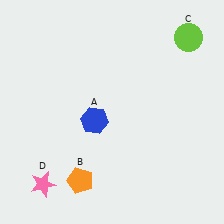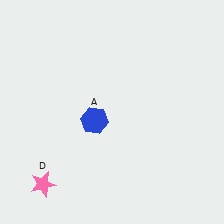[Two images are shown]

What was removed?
The orange pentagon (B), the lime circle (C) were removed in Image 2.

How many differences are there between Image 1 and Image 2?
There are 2 differences between the two images.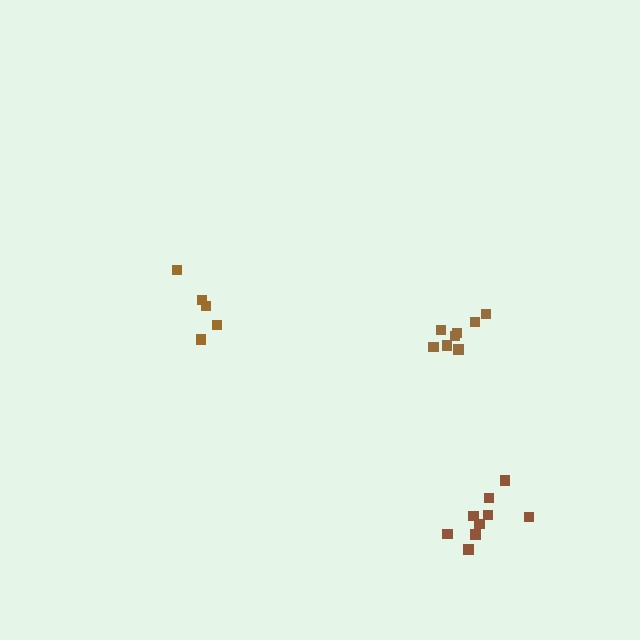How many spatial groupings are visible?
There are 3 spatial groupings.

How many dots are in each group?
Group 1: 8 dots, Group 2: 5 dots, Group 3: 9 dots (22 total).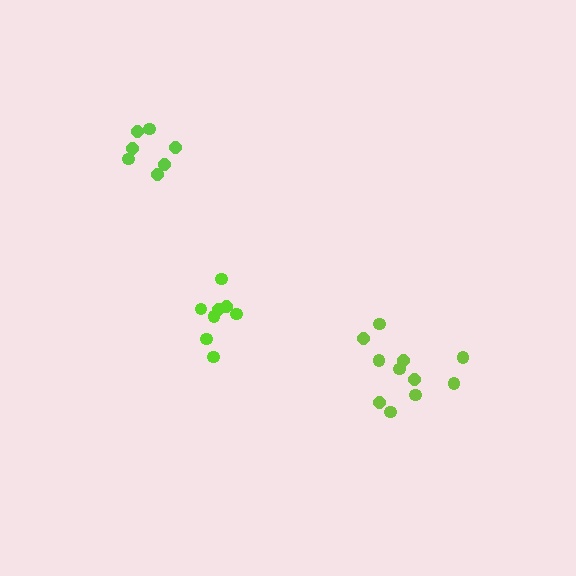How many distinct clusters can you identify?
There are 3 distinct clusters.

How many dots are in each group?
Group 1: 7 dots, Group 2: 8 dots, Group 3: 11 dots (26 total).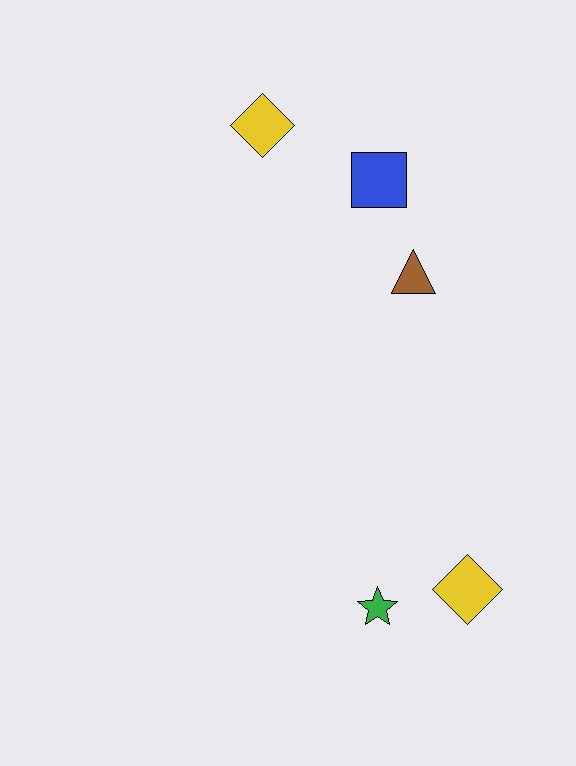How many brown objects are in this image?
There is 1 brown object.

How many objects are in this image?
There are 5 objects.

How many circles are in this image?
There are no circles.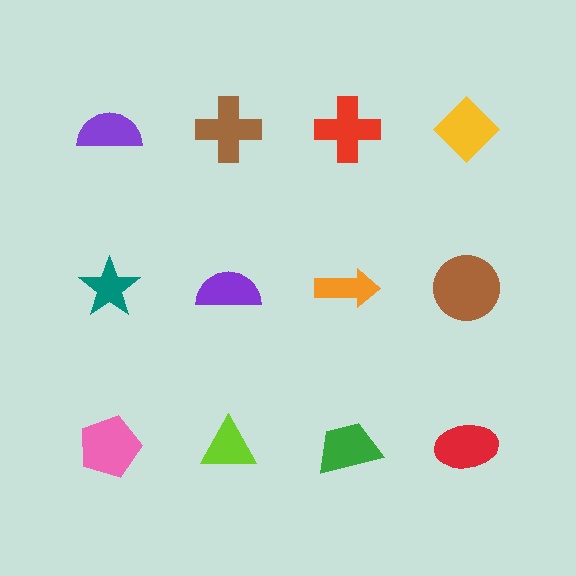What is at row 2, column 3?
An orange arrow.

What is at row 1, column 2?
A brown cross.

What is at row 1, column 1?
A purple semicircle.